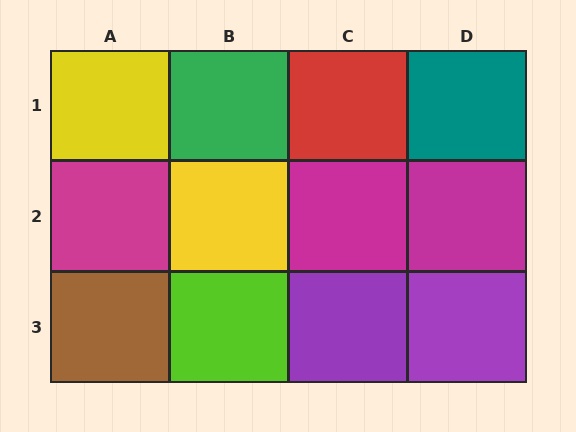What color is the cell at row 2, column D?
Magenta.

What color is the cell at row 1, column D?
Teal.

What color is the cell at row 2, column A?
Magenta.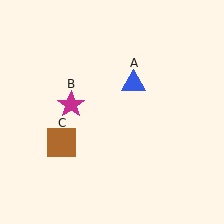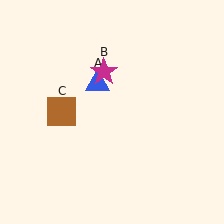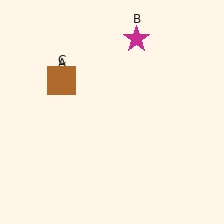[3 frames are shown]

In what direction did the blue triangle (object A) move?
The blue triangle (object A) moved left.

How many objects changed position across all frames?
3 objects changed position: blue triangle (object A), magenta star (object B), brown square (object C).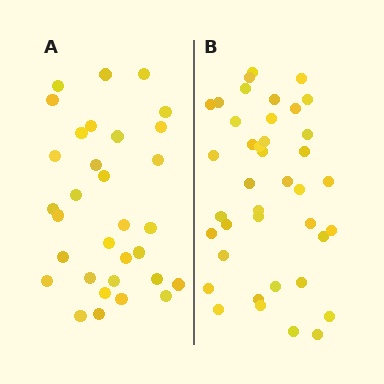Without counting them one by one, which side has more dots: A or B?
Region B (the right region) has more dots.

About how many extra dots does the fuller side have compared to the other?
Region B has roughly 8 or so more dots than region A.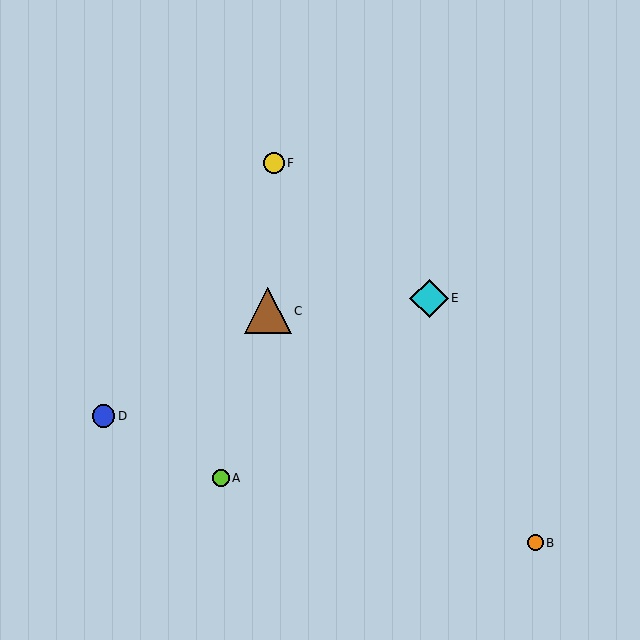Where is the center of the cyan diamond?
The center of the cyan diamond is at (429, 298).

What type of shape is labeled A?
Shape A is a lime circle.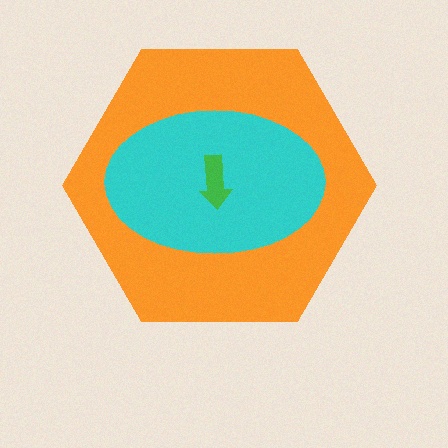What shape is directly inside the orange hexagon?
The cyan ellipse.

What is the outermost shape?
The orange hexagon.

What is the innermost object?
The green arrow.